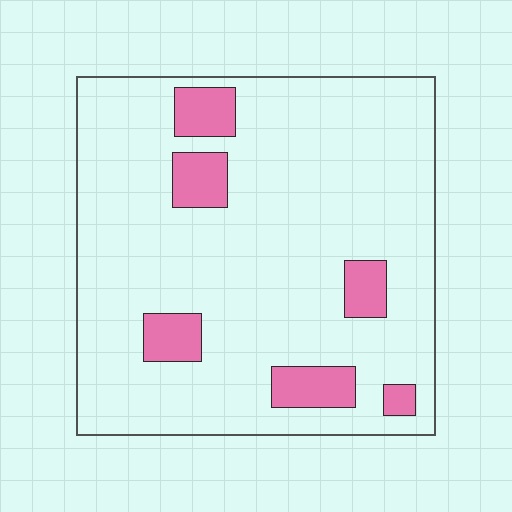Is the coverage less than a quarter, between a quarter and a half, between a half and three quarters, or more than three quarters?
Less than a quarter.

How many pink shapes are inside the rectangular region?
6.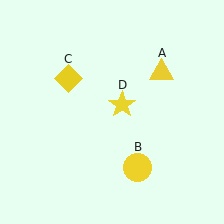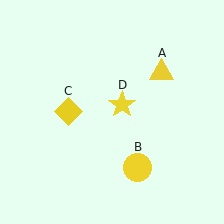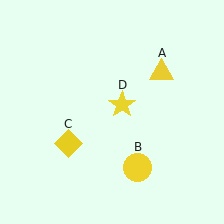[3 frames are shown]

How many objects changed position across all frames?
1 object changed position: yellow diamond (object C).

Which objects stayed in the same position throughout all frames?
Yellow triangle (object A) and yellow circle (object B) and yellow star (object D) remained stationary.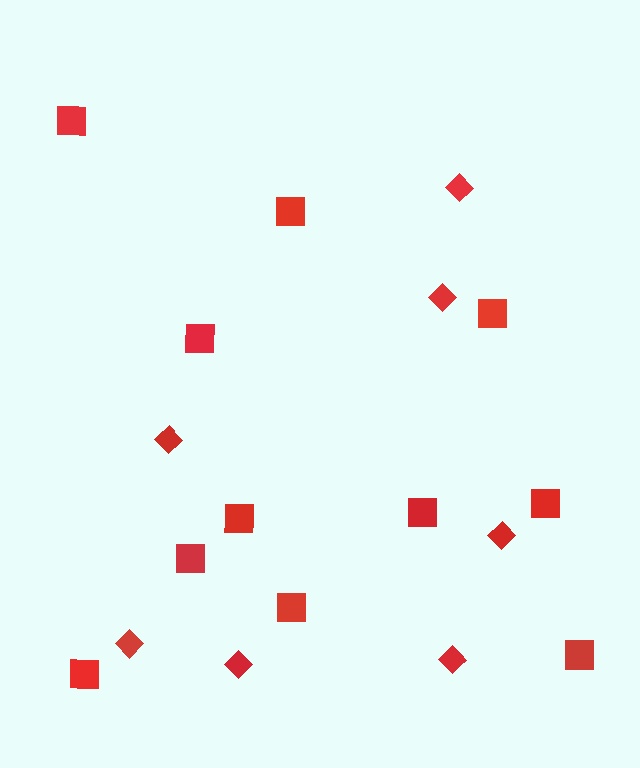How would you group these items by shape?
There are 2 groups: one group of squares (11) and one group of diamonds (7).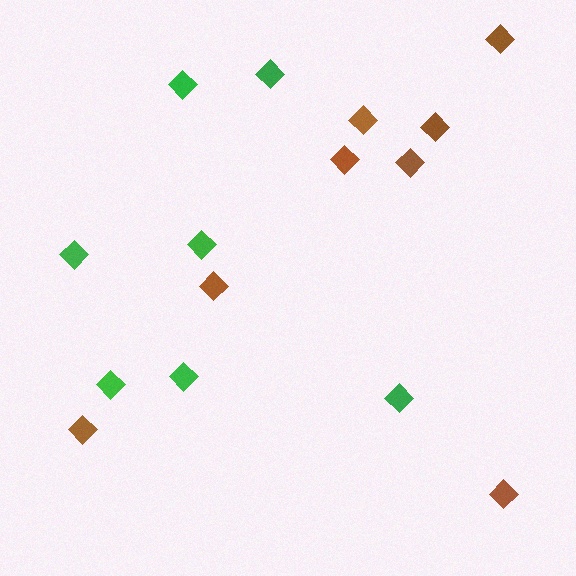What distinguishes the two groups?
There are 2 groups: one group of green diamonds (7) and one group of brown diamonds (8).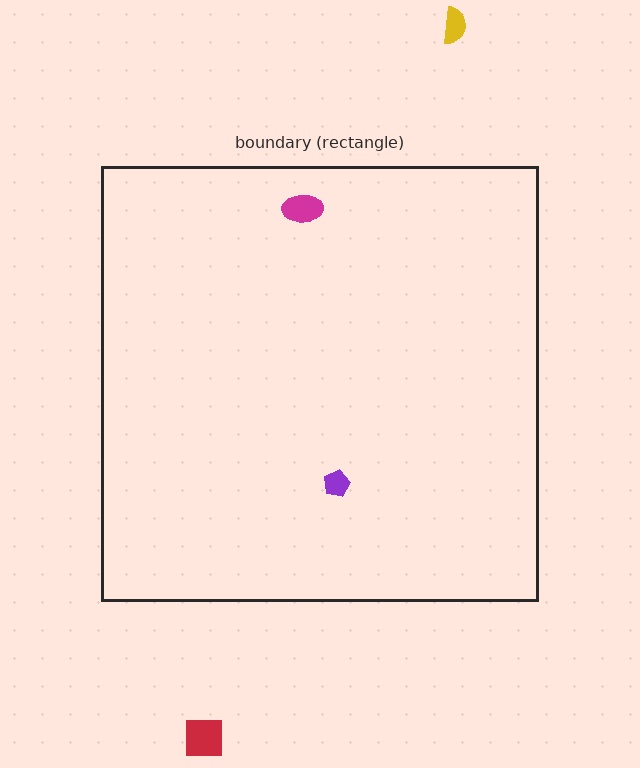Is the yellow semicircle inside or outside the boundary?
Outside.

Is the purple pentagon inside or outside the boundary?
Inside.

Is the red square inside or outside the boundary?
Outside.